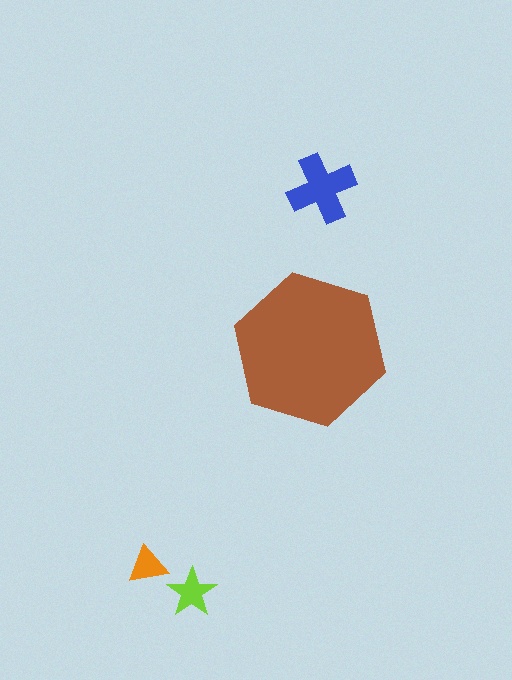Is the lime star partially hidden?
No, the lime star is fully visible.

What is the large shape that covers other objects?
A brown hexagon.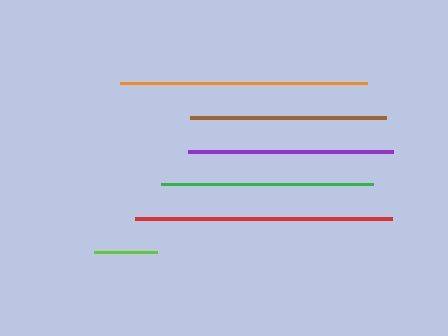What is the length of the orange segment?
The orange segment is approximately 247 pixels long.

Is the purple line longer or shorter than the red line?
The red line is longer than the purple line.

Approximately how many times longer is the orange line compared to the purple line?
The orange line is approximately 1.2 times the length of the purple line.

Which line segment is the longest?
The red line is the longest at approximately 257 pixels.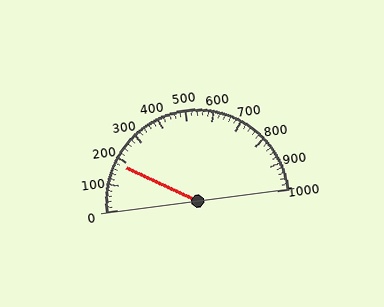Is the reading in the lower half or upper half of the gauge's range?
The reading is in the lower half of the range (0 to 1000).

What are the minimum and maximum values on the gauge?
The gauge ranges from 0 to 1000.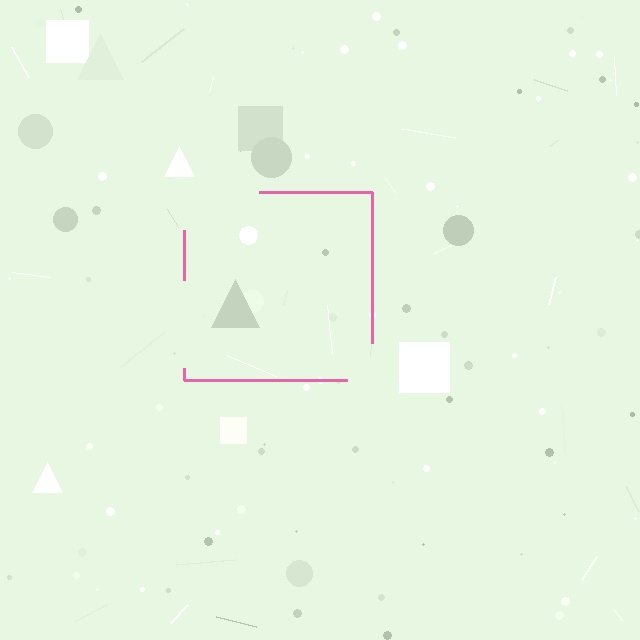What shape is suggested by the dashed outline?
The dashed outline suggests a square.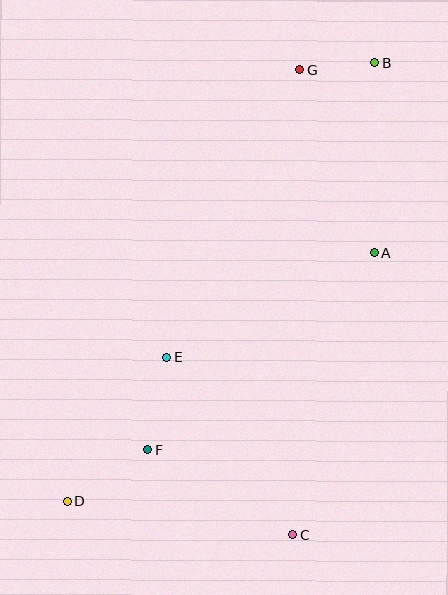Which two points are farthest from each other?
Points B and D are farthest from each other.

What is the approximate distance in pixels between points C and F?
The distance between C and F is approximately 168 pixels.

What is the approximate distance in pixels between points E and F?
The distance between E and F is approximately 94 pixels.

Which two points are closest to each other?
Points B and G are closest to each other.